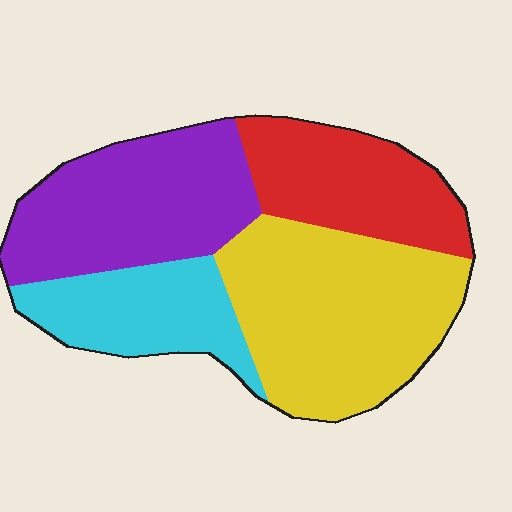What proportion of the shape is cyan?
Cyan covers around 15% of the shape.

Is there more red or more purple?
Purple.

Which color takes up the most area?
Yellow, at roughly 35%.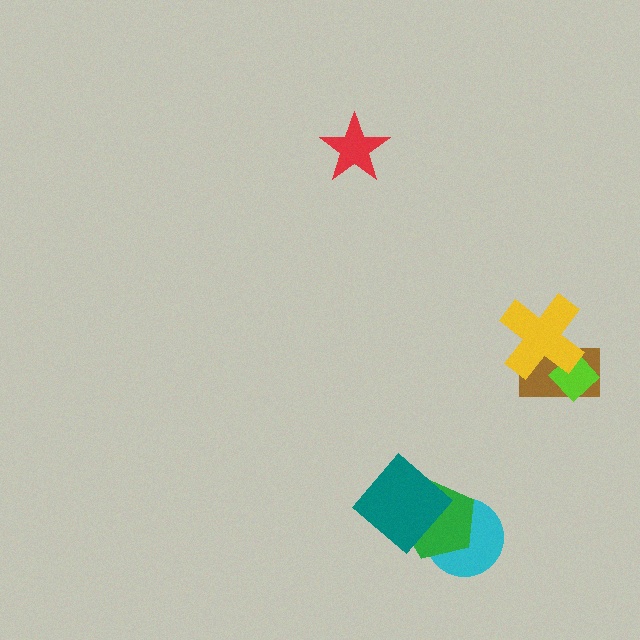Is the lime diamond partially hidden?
Yes, it is partially covered by another shape.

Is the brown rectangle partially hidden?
Yes, it is partially covered by another shape.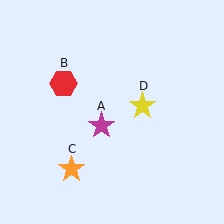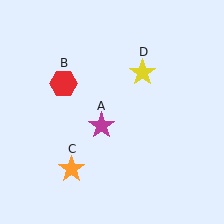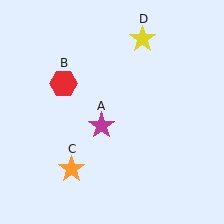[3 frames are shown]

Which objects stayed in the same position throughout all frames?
Magenta star (object A) and red hexagon (object B) and orange star (object C) remained stationary.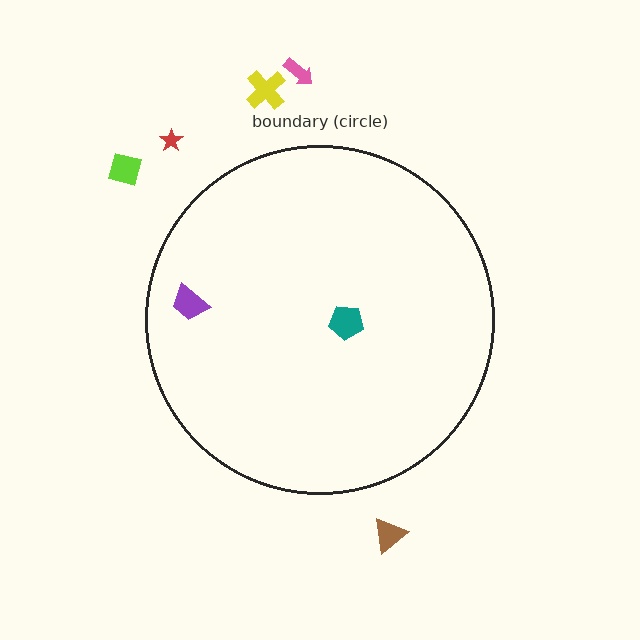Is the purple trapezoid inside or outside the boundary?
Inside.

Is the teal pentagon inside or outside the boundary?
Inside.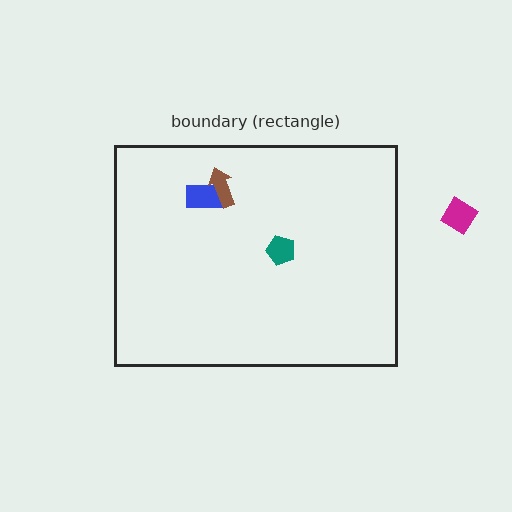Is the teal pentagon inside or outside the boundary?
Inside.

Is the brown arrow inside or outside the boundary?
Inside.